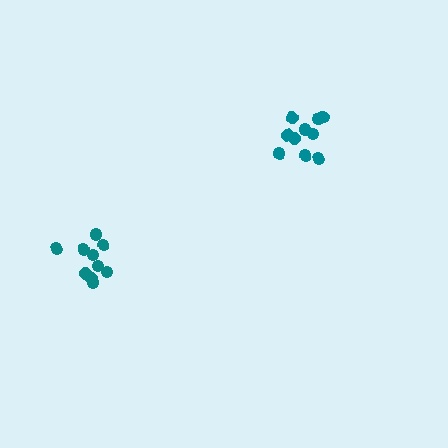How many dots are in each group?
Group 1: 10 dots, Group 2: 10 dots (20 total).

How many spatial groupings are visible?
There are 2 spatial groupings.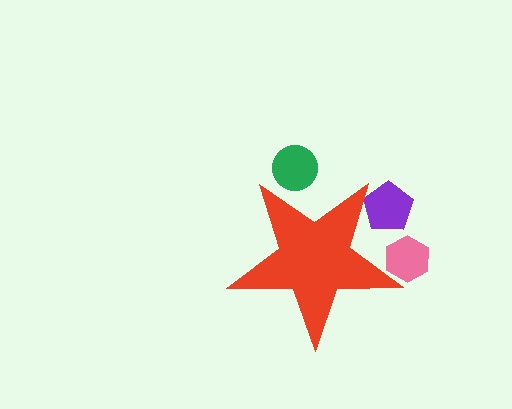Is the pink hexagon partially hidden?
Yes, the pink hexagon is partially hidden behind the red star.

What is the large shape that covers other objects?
A red star.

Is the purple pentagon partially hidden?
Yes, the purple pentagon is partially hidden behind the red star.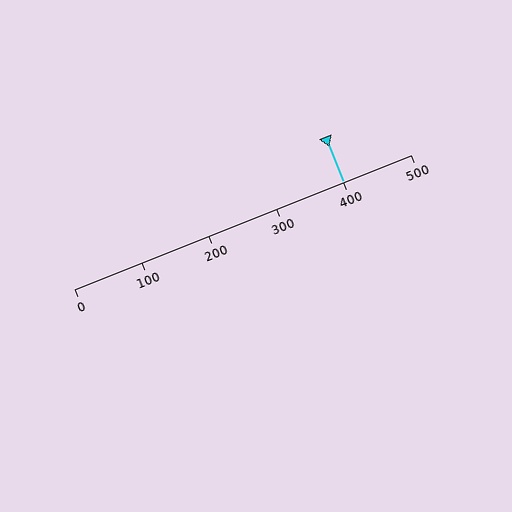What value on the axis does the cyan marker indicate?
The marker indicates approximately 400.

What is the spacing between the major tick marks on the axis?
The major ticks are spaced 100 apart.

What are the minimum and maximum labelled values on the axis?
The axis runs from 0 to 500.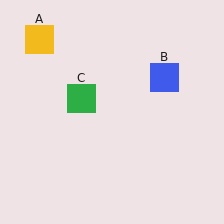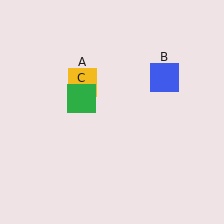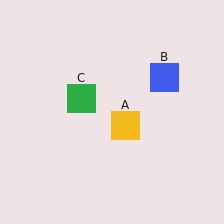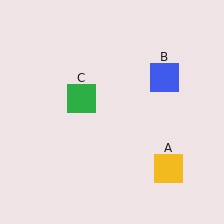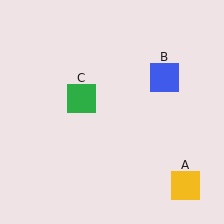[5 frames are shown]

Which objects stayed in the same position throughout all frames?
Blue square (object B) and green square (object C) remained stationary.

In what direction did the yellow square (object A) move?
The yellow square (object A) moved down and to the right.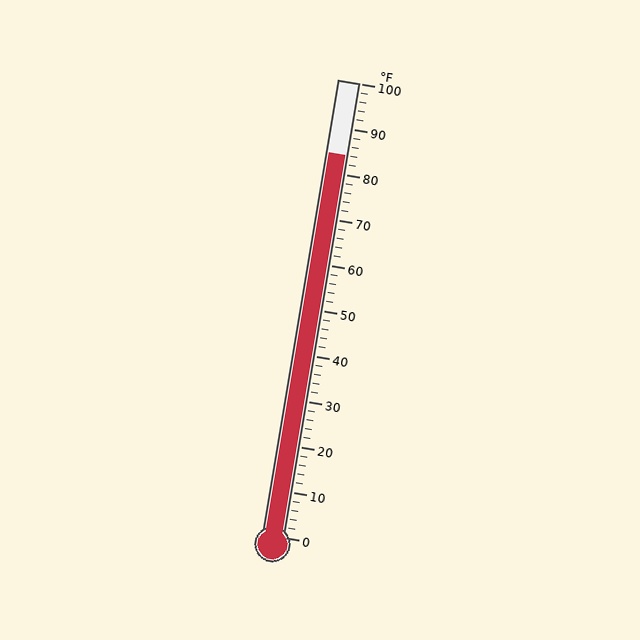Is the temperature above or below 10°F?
The temperature is above 10°F.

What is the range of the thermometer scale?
The thermometer scale ranges from 0°F to 100°F.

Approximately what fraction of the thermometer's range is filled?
The thermometer is filled to approximately 85% of its range.